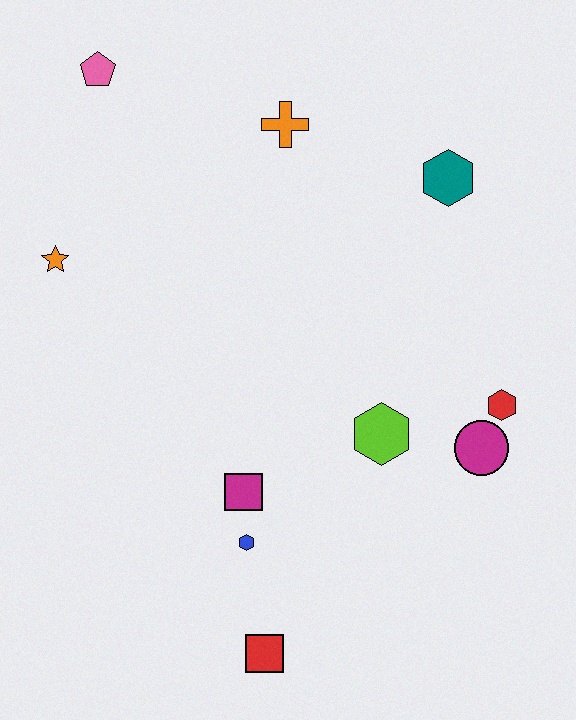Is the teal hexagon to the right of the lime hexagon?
Yes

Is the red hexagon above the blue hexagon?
Yes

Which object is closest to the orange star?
The pink pentagon is closest to the orange star.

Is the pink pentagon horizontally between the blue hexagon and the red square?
No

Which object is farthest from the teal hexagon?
The red square is farthest from the teal hexagon.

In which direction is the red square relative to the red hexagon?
The red square is below the red hexagon.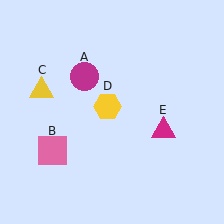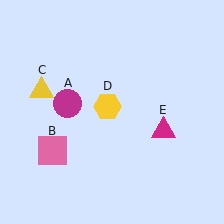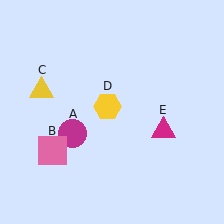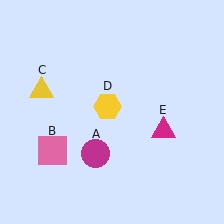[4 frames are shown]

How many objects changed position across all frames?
1 object changed position: magenta circle (object A).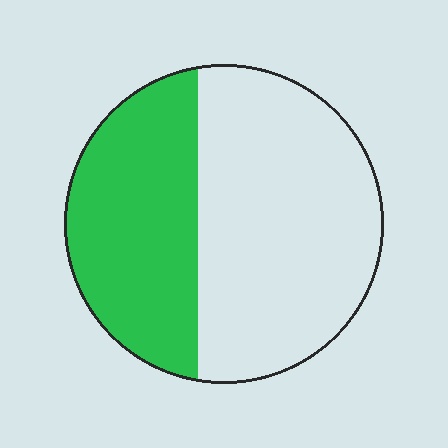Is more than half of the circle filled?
No.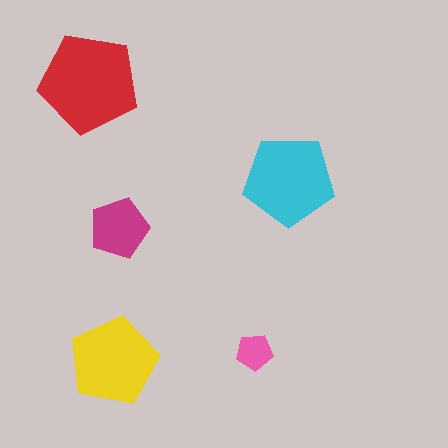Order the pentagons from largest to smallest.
the red one, the cyan one, the yellow one, the magenta one, the pink one.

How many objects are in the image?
There are 5 objects in the image.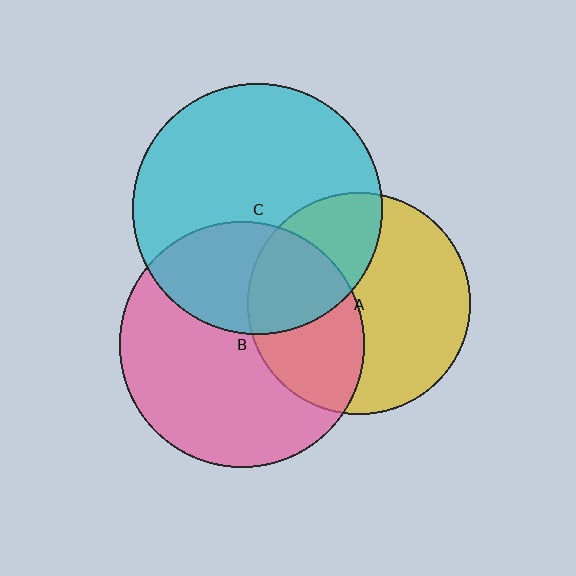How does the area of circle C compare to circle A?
Approximately 1.3 times.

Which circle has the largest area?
Circle C (cyan).